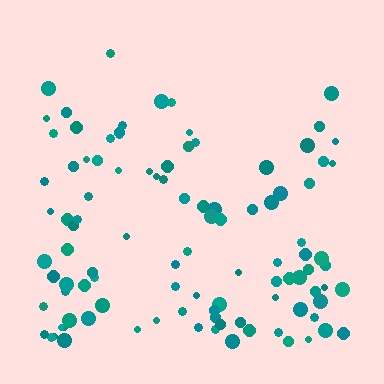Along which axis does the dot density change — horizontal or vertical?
Vertical.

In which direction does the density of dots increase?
From top to bottom, with the bottom side densest.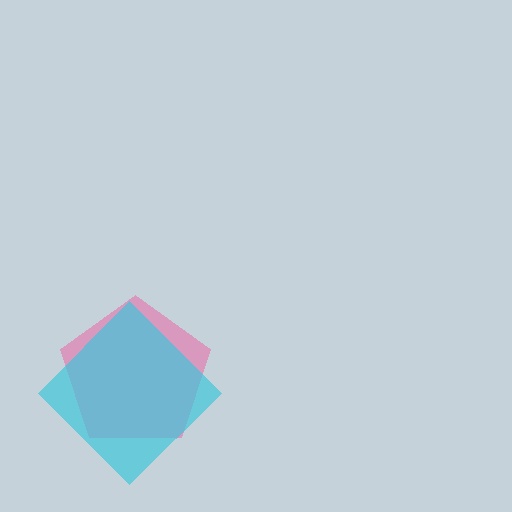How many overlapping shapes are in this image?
There are 2 overlapping shapes in the image.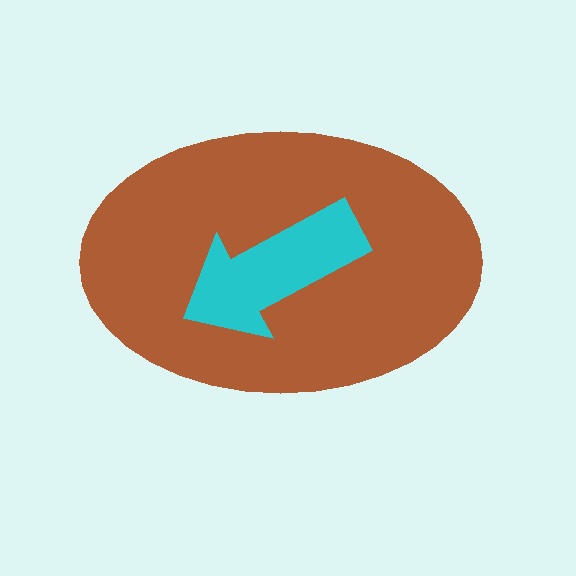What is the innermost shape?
The cyan arrow.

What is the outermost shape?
The brown ellipse.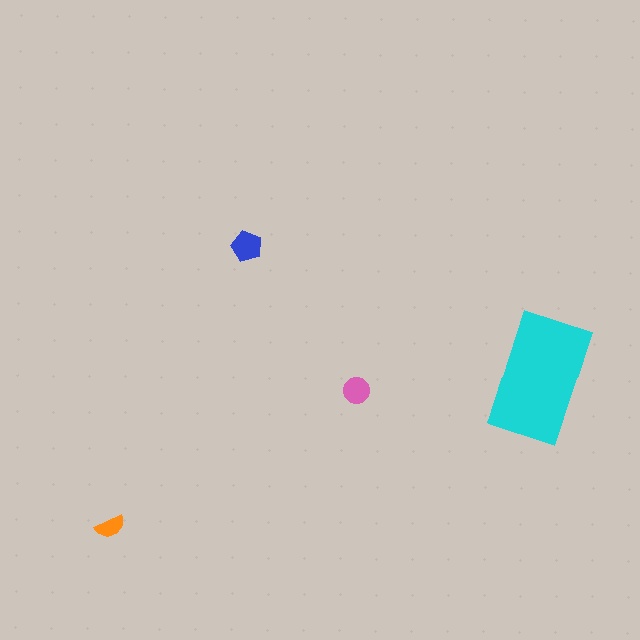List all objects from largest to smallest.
The cyan rectangle, the blue pentagon, the pink circle, the orange semicircle.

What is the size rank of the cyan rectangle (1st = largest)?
1st.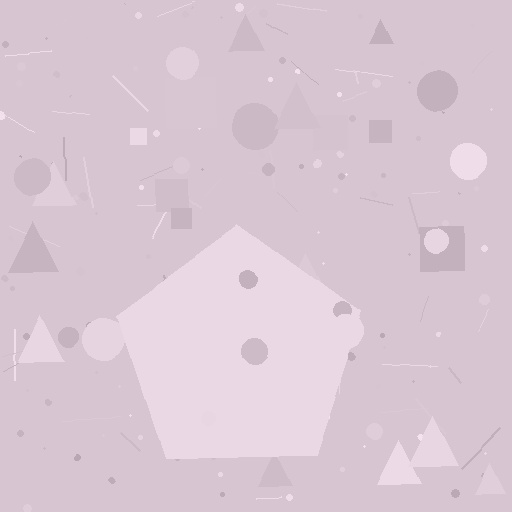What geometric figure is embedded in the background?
A pentagon is embedded in the background.